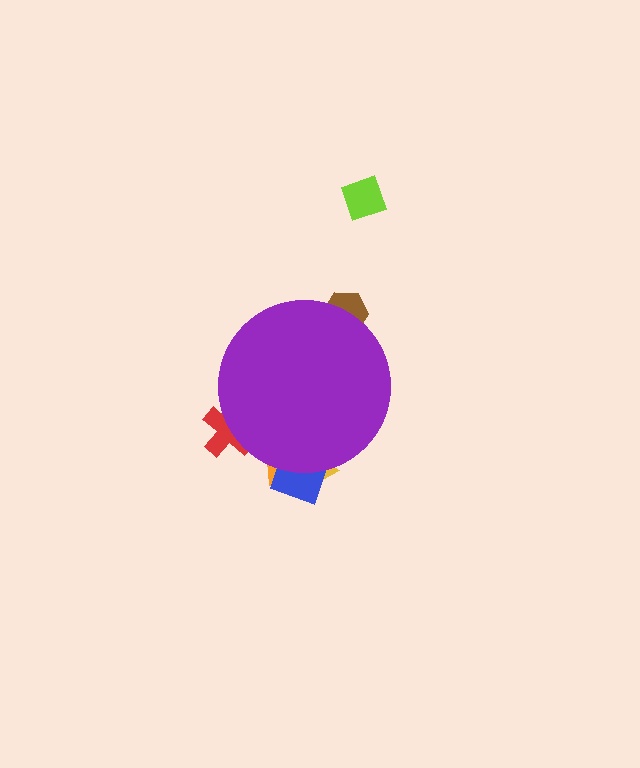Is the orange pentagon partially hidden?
Yes, the orange pentagon is partially hidden behind the purple circle.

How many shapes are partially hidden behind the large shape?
5 shapes are partially hidden.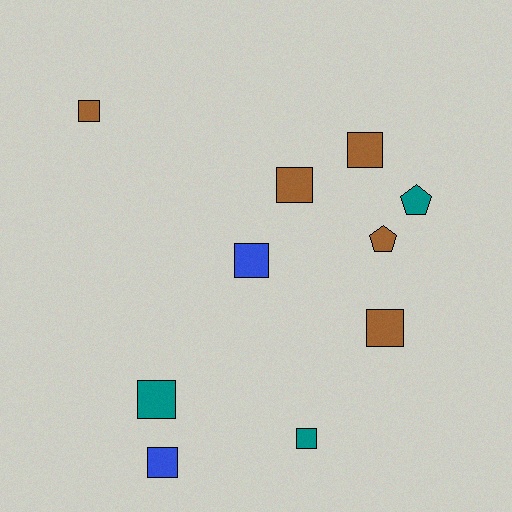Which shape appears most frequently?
Square, with 8 objects.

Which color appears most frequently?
Brown, with 5 objects.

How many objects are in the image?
There are 10 objects.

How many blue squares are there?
There are 2 blue squares.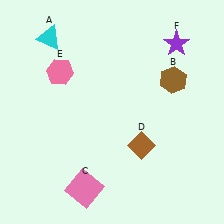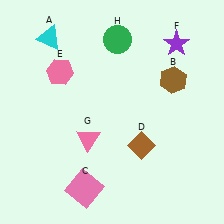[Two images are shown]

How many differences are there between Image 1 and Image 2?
There are 2 differences between the two images.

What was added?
A pink triangle (G), a green circle (H) were added in Image 2.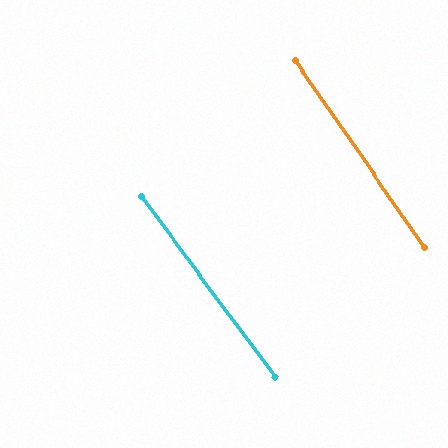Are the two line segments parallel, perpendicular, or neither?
Parallel — their directions differ by only 1.7°.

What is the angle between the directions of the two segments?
Approximately 2 degrees.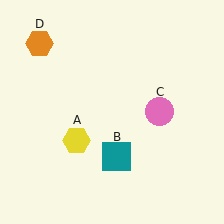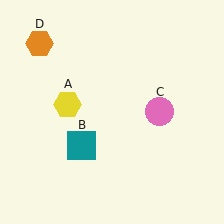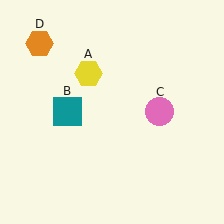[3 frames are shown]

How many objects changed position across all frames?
2 objects changed position: yellow hexagon (object A), teal square (object B).